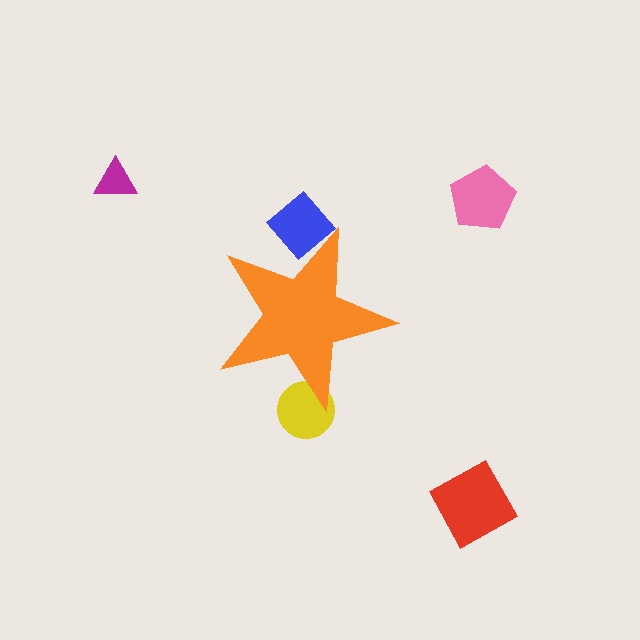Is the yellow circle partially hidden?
Yes, the yellow circle is partially hidden behind the orange star.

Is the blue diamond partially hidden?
Yes, the blue diamond is partially hidden behind the orange star.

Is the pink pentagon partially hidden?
No, the pink pentagon is fully visible.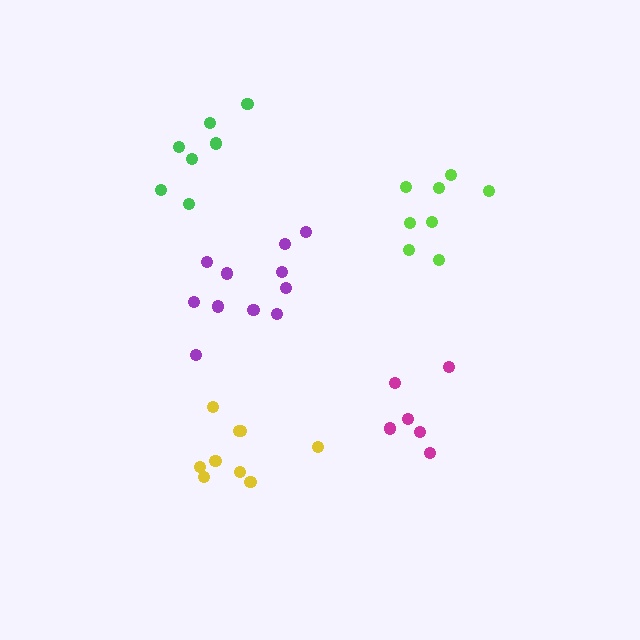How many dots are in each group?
Group 1: 11 dots, Group 2: 8 dots, Group 3: 6 dots, Group 4: 7 dots, Group 5: 9 dots (41 total).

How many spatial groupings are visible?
There are 5 spatial groupings.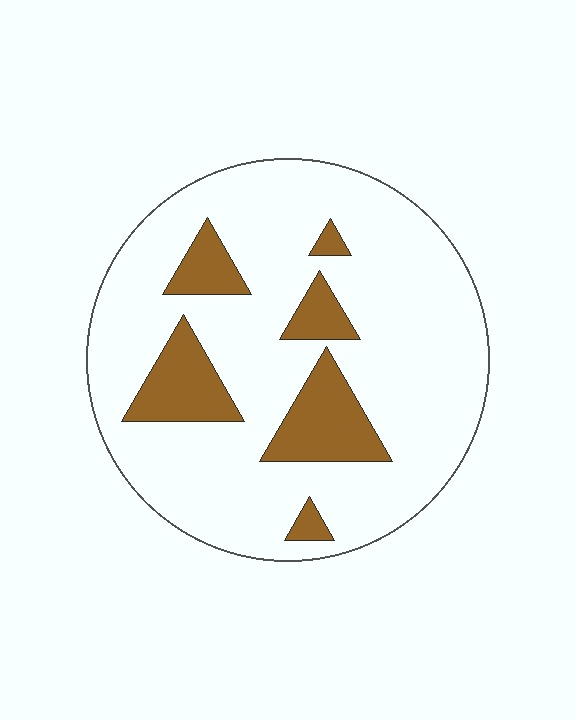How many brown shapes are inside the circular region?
6.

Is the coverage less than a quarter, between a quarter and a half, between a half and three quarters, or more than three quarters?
Less than a quarter.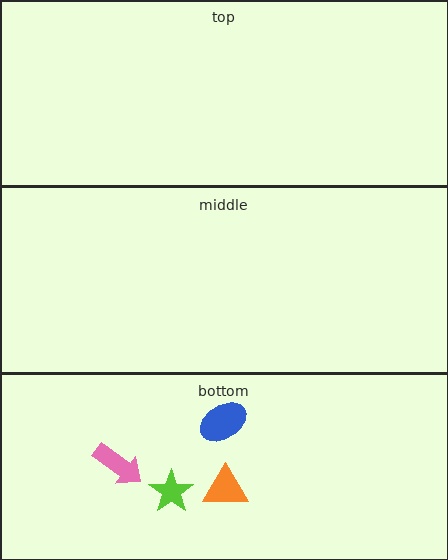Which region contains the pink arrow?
The bottom region.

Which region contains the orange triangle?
The bottom region.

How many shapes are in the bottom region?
4.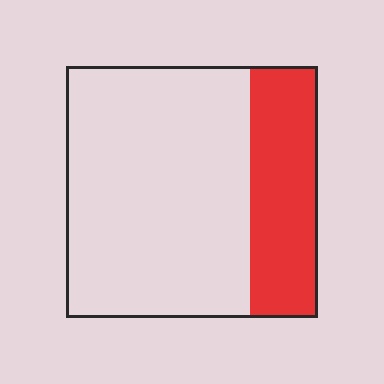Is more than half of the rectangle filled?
No.